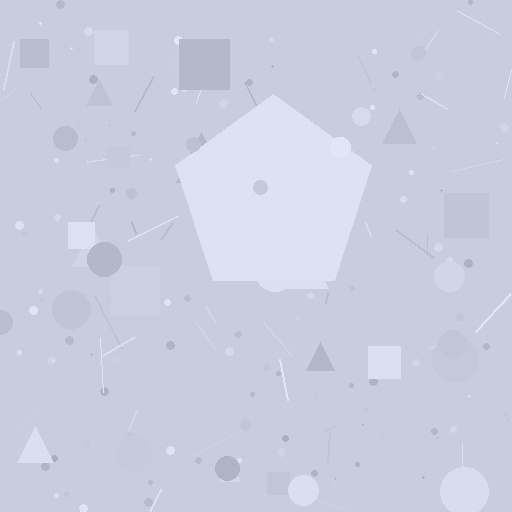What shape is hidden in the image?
A pentagon is hidden in the image.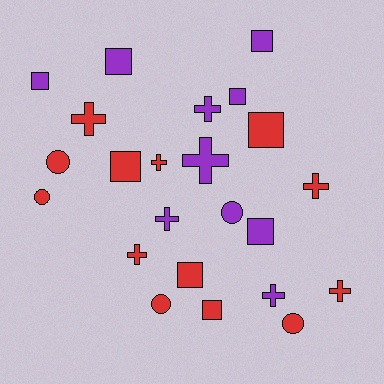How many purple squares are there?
There are 5 purple squares.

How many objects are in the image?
There are 23 objects.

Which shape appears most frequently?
Cross, with 9 objects.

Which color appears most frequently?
Red, with 13 objects.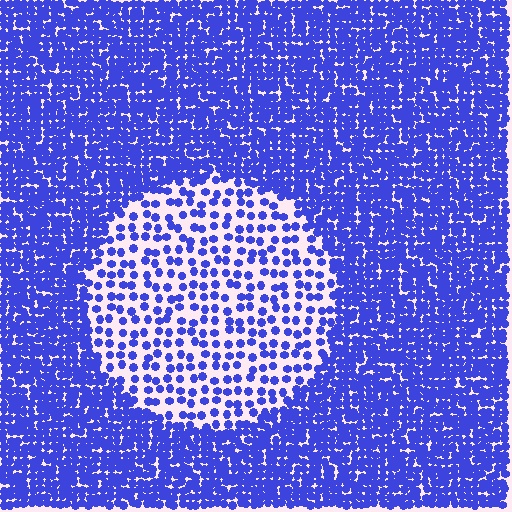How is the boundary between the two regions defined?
The boundary is defined by a change in element density (approximately 2.7x ratio). All elements are the same color, size, and shape.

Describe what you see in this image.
The image contains small blue elements arranged at two different densities. A circle-shaped region is visible where the elements are less densely packed than the surrounding area.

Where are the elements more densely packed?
The elements are more densely packed outside the circle boundary.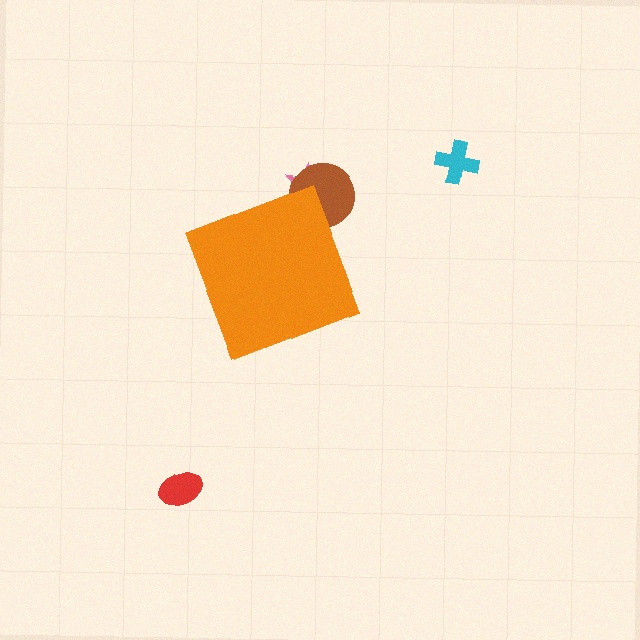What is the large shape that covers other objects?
An orange diamond.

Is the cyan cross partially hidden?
No, the cyan cross is fully visible.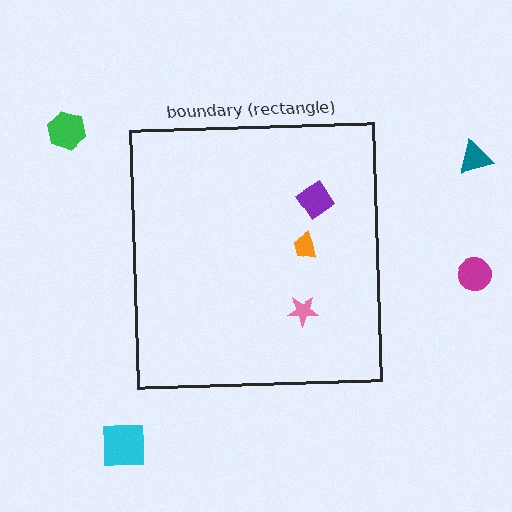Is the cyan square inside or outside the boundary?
Outside.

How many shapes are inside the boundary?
3 inside, 4 outside.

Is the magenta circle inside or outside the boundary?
Outside.